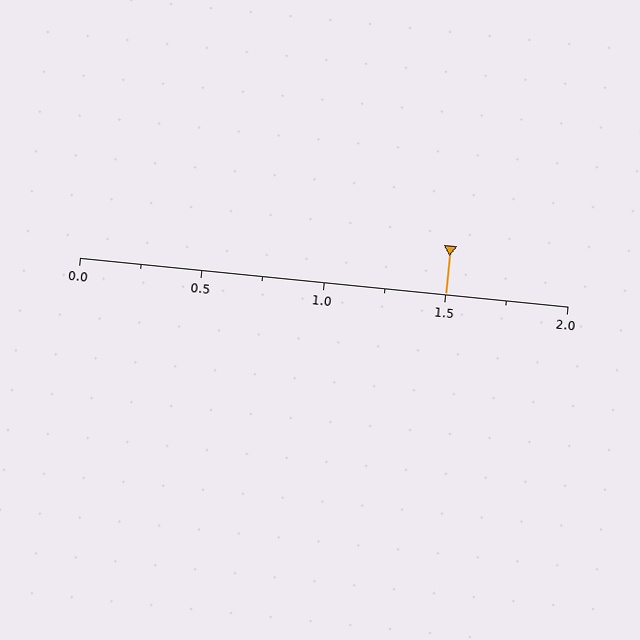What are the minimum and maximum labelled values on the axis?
The axis runs from 0.0 to 2.0.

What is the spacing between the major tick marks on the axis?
The major ticks are spaced 0.5 apart.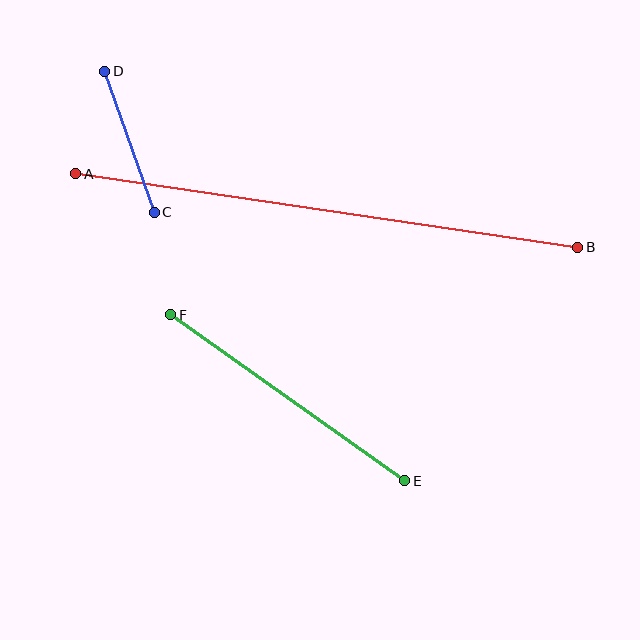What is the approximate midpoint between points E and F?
The midpoint is at approximately (288, 398) pixels.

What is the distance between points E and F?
The distance is approximately 287 pixels.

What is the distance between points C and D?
The distance is approximately 150 pixels.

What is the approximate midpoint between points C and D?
The midpoint is at approximately (129, 142) pixels.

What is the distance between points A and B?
The distance is approximately 508 pixels.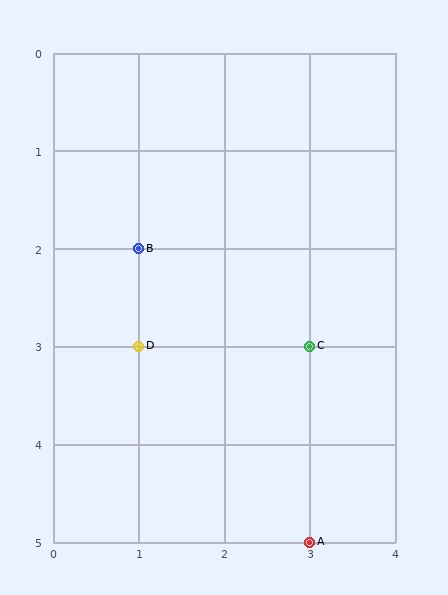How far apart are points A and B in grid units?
Points A and B are 2 columns and 3 rows apart (about 3.6 grid units diagonally).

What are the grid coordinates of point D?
Point D is at grid coordinates (1, 3).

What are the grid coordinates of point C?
Point C is at grid coordinates (3, 3).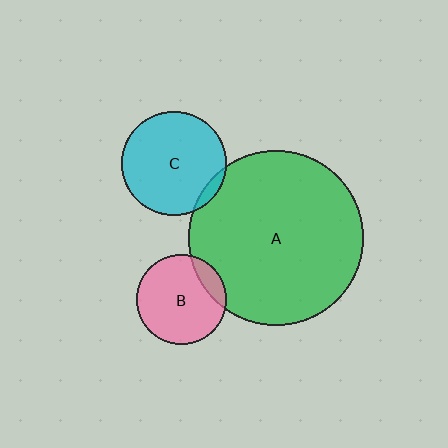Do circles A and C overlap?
Yes.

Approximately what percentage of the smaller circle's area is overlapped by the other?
Approximately 5%.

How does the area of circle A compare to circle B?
Approximately 3.8 times.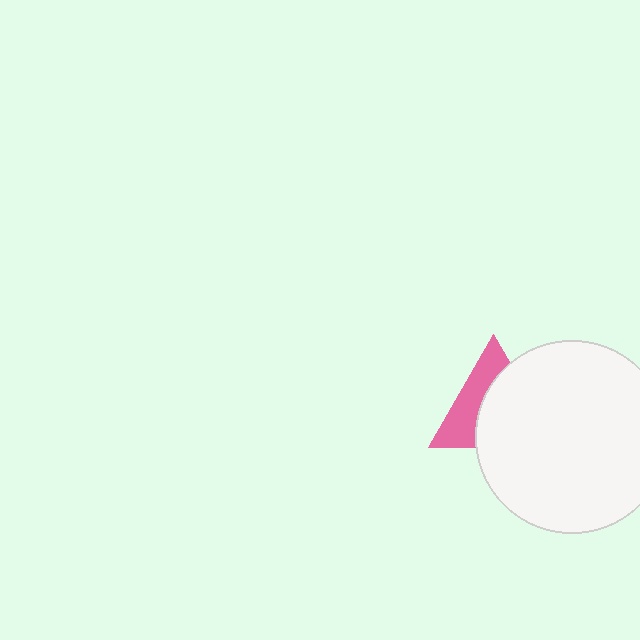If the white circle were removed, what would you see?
You would see the complete pink triangle.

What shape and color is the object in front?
The object in front is a white circle.